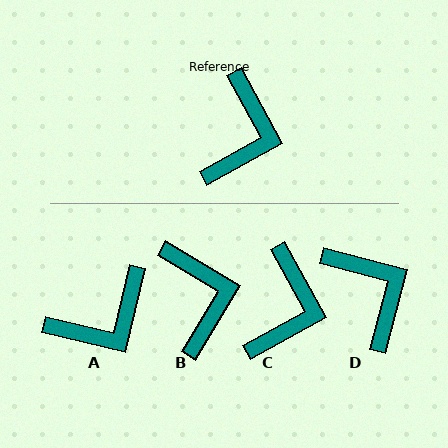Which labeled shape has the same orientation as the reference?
C.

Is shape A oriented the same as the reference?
No, it is off by about 42 degrees.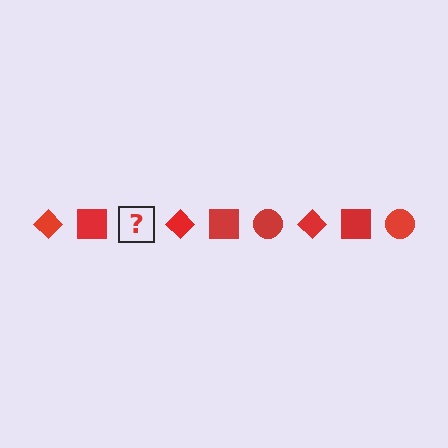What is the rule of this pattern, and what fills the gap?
The rule is that the pattern cycles through diamond, square, circle shapes in red. The gap should be filled with a red circle.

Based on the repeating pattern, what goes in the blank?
The blank should be a red circle.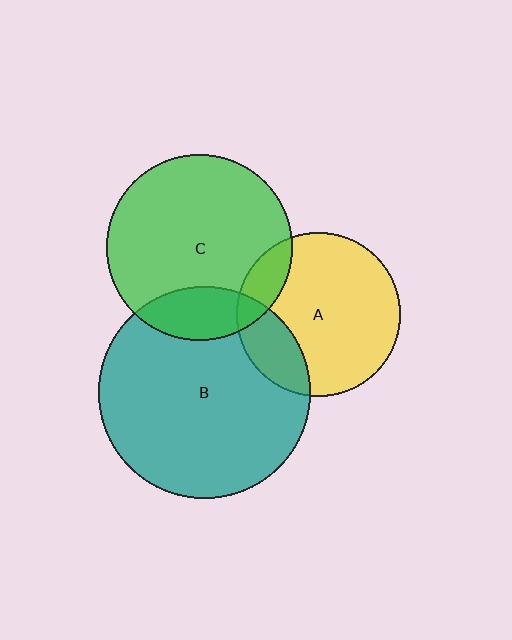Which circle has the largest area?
Circle B (teal).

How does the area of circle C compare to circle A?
Approximately 1.3 times.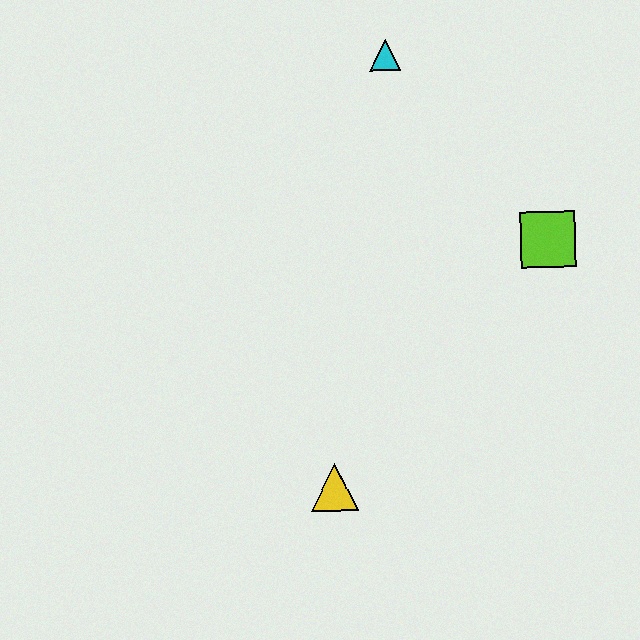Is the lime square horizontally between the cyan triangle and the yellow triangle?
No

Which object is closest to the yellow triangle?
The lime square is closest to the yellow triangle.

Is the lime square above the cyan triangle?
No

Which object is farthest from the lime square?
The yellow triangle is farthest from the lime square.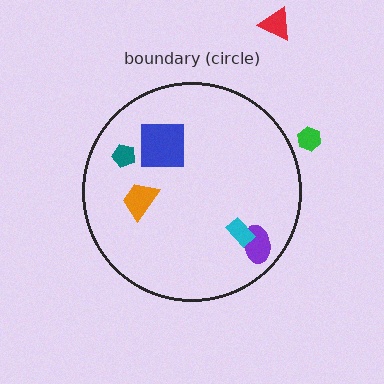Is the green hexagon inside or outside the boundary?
Outside.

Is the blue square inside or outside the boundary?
Inside.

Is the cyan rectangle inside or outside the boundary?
Inside.